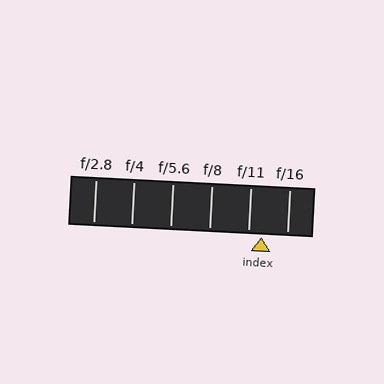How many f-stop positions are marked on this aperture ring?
There are 6 f-stop positions marked.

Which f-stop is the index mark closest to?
The index mark is closest to f/11.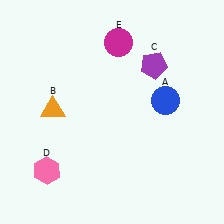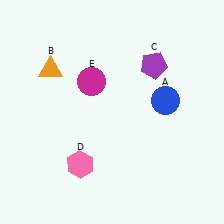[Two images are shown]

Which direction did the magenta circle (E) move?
The magenta circle (E) moved down.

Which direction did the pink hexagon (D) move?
The pink hexagon (D) moved right.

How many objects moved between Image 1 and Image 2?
3 objects moved between the two images.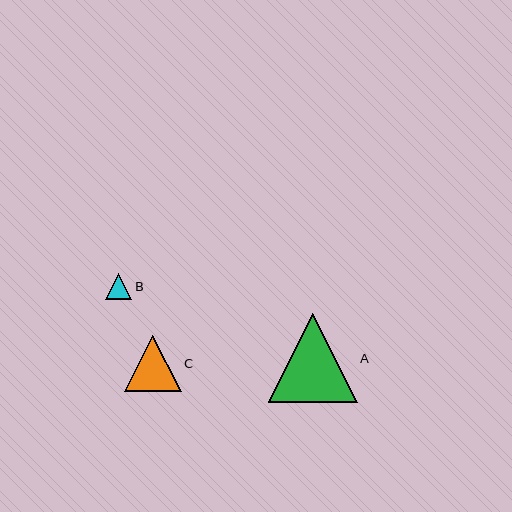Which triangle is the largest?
Triangle A is the largest with a size of approximately 88 pixels.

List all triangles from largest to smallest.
From largest to smallest: A, C, B.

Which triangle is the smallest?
Triangle B is the smallest with a size of approximately 27 pixels.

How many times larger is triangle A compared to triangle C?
Triangle A is approximately 1.6 times the size of triangle C.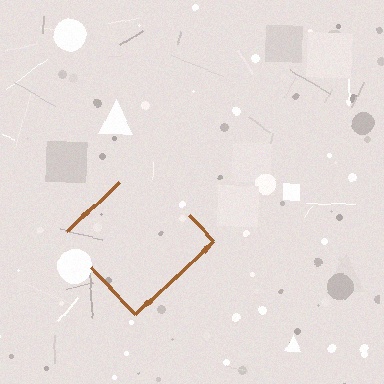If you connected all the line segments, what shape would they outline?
They would outline a diamond.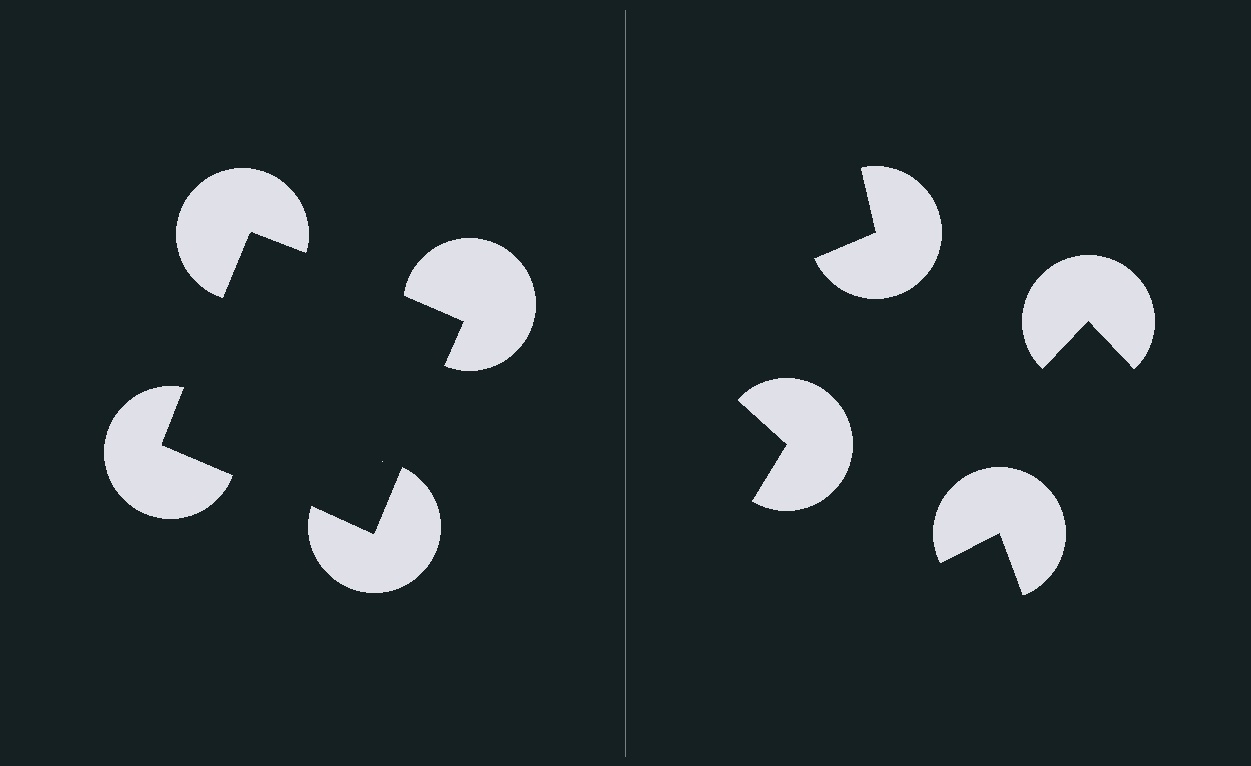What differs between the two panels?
The pac-man discs are positioned identically on both sides; only the wedge orientations differ. On the left they align to a square; on the right they are misaligned.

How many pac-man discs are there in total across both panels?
8 — 4 on each side.